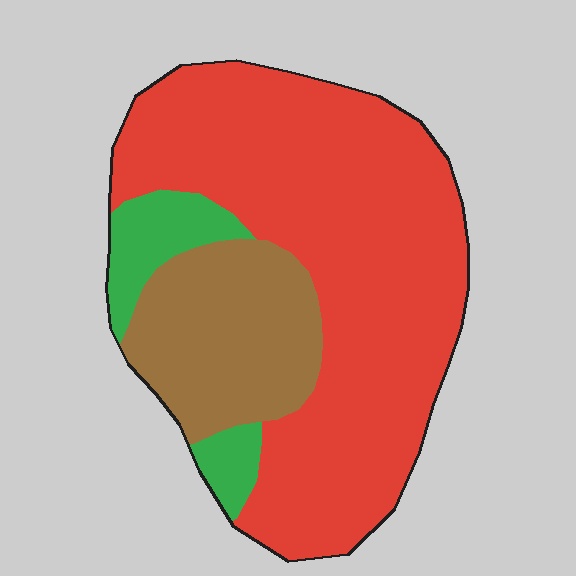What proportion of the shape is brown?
Brown covers 22% of the shape.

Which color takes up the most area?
Red, at roughly 70%.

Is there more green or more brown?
Brown.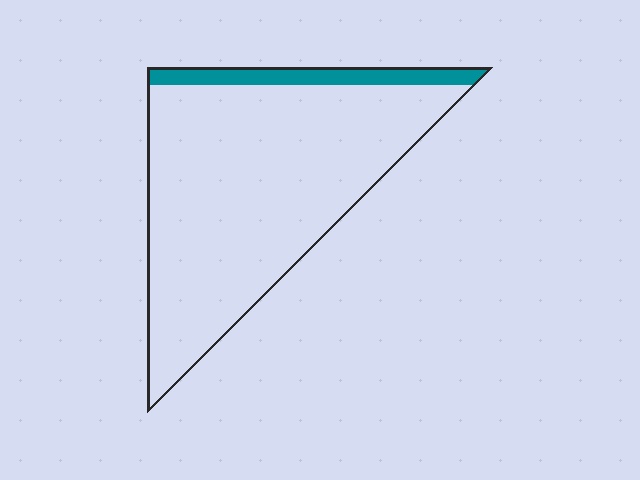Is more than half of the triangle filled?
No.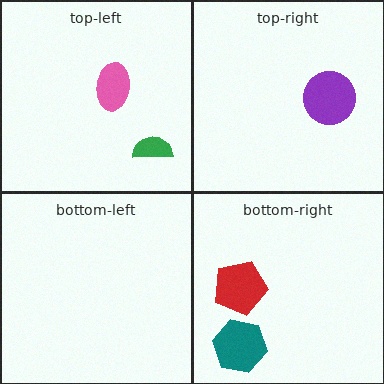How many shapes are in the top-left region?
2.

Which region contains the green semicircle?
The top-left region.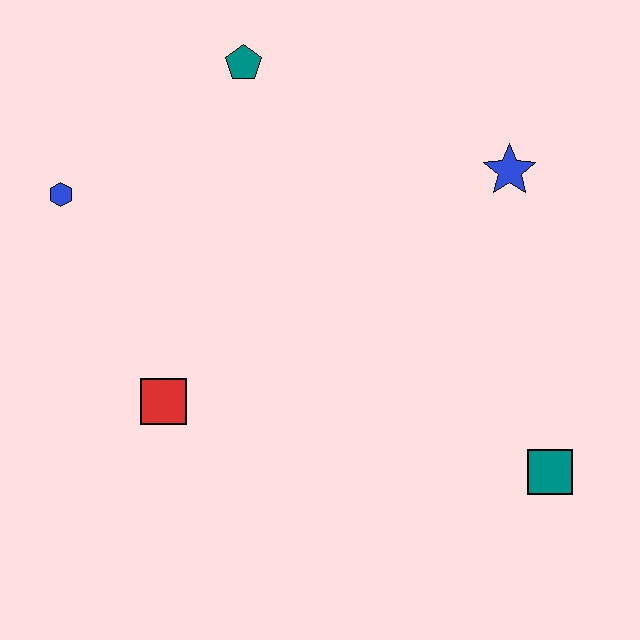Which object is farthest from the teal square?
The blue hexagon is farthest from the teal square.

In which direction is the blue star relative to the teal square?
The blue star is above the teal square.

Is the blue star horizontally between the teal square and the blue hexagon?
Yes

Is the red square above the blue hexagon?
No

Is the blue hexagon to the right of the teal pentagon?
No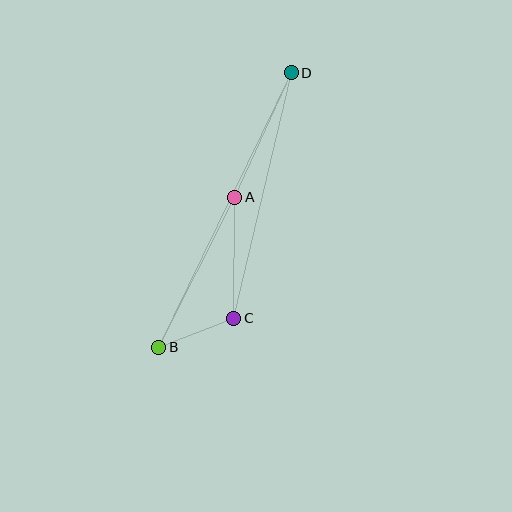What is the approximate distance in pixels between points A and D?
The distance between A and D is approximately 137 pixels.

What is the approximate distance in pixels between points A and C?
The distance between A and C is approximately 121 pixels.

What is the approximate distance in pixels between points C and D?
The distance between C and D is approximately 252 pixels.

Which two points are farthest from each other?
Points B and D are farthest from each other.